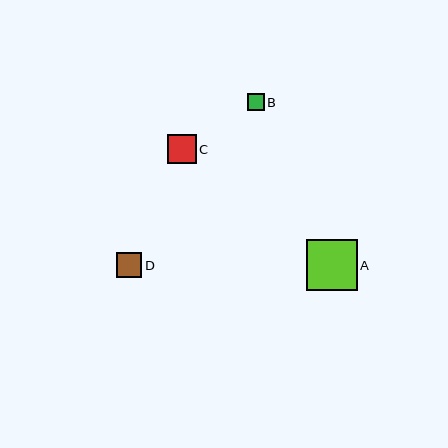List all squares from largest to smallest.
From largest to smallest: A, C, D, B.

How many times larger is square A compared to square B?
Square A is approximately 3.0 times the size of square B.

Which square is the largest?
Square A is the largest with a size of approximately 51 pixels.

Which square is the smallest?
Square B is the smallest with a size of approximately 17 pixels.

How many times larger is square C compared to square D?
Square C is approximately 1.1 times the size of square D.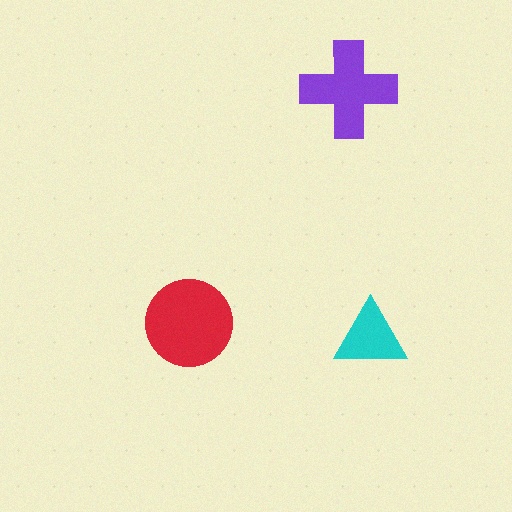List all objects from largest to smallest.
The red circle, the purple cross, the cyan triangle.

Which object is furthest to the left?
The red circle is leftmost.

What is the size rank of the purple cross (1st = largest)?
2nd.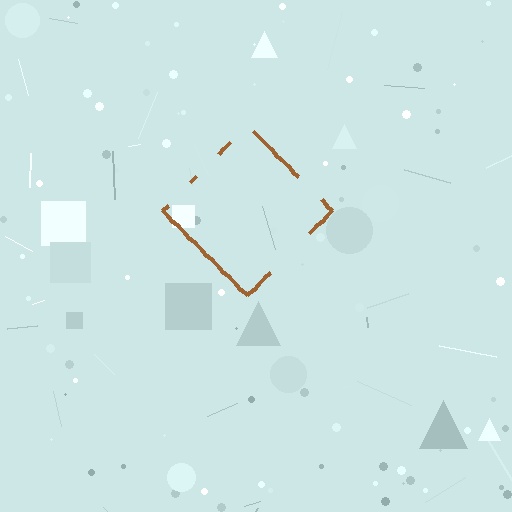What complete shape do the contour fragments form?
The contour fragments form a diamond.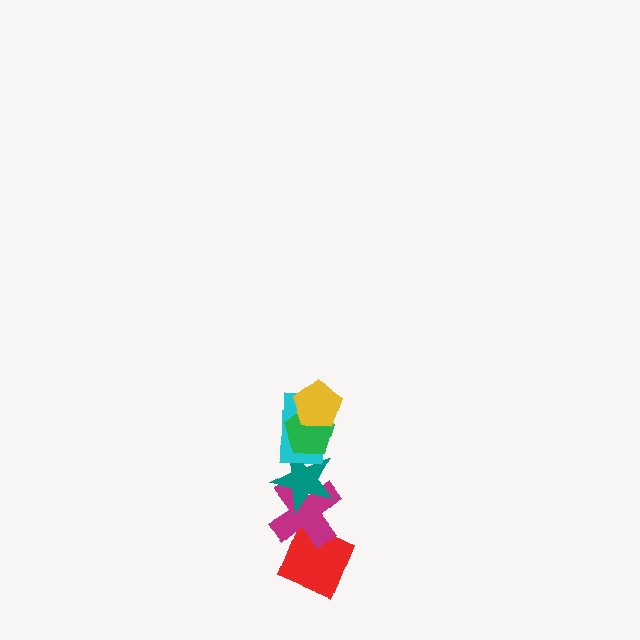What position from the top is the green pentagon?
The green pentagon is 2nd from the top.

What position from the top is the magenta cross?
The magenta cross is 5th from the top.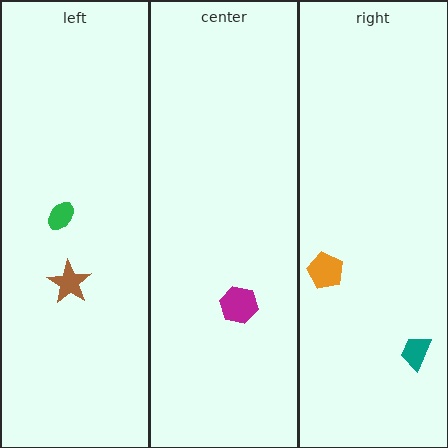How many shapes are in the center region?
1.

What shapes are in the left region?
The brown star, the green ellipse.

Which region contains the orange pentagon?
The right region.